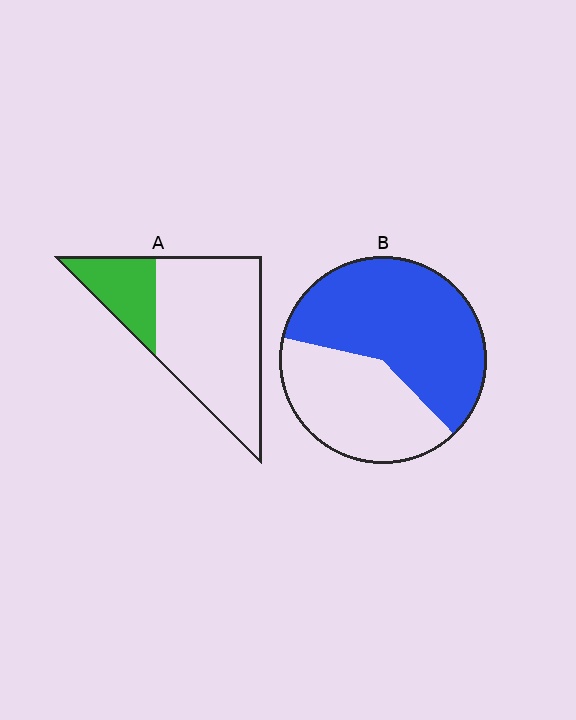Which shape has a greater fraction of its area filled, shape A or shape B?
Shape B.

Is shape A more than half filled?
No.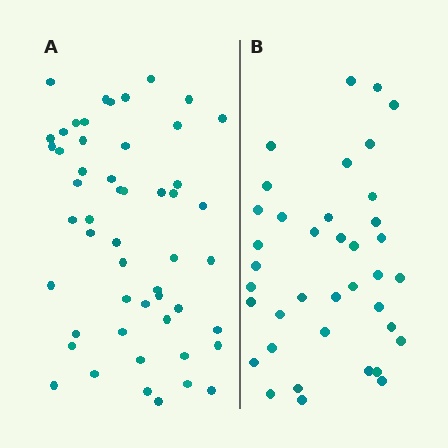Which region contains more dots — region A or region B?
Region A (the left region) has more dots.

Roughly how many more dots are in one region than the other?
Region A has approximately 15 more dots than region B.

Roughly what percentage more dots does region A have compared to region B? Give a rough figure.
About 35% more.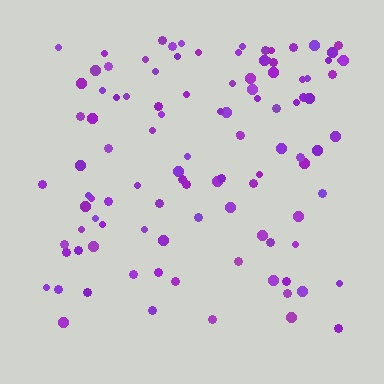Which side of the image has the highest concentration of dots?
The top.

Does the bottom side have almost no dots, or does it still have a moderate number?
Still a moderate number, just noticeably fewer than the top.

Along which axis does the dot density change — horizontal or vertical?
Vertical.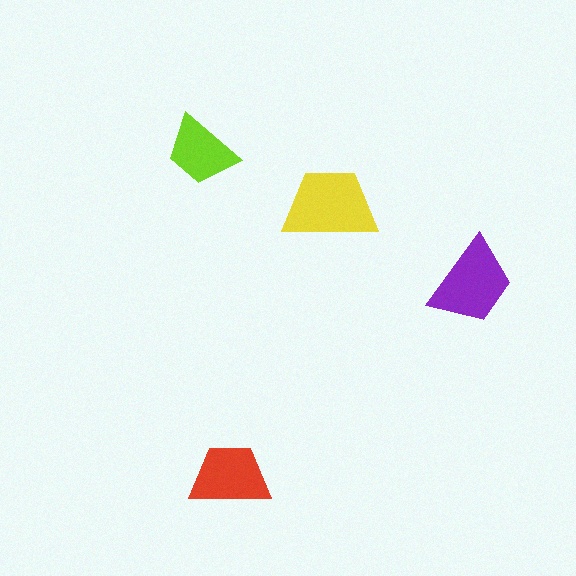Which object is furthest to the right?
The purple trapezoid is rightmost.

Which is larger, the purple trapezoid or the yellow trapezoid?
The yellow one.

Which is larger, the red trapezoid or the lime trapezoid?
The red one.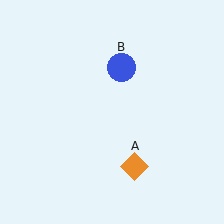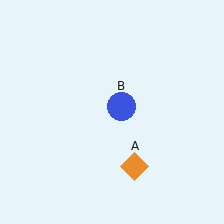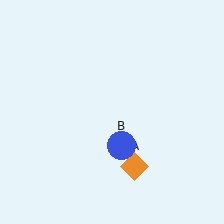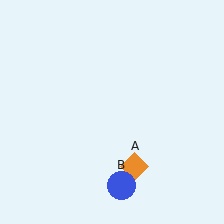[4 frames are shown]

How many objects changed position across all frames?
1 object changed position: blue circle (object B).